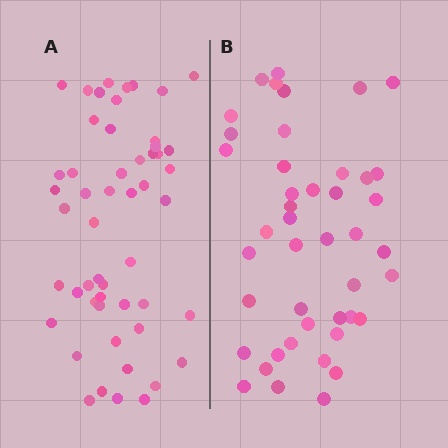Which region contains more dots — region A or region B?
Region A (the left region) has more dots.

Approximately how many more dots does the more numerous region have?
Region A has roughly 8 or so more dots than region B.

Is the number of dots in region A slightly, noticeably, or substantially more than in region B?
Region A has only slightly more — the two regions are fairly close. The ratio is roughly 1.2 to 1.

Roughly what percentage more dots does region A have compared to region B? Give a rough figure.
About 20% more.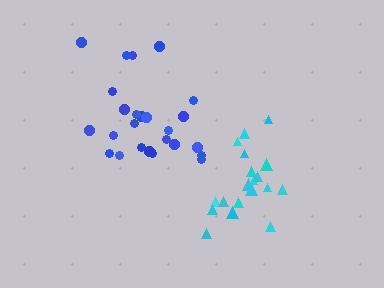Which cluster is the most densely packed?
Cyan.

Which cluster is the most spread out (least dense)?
Blue.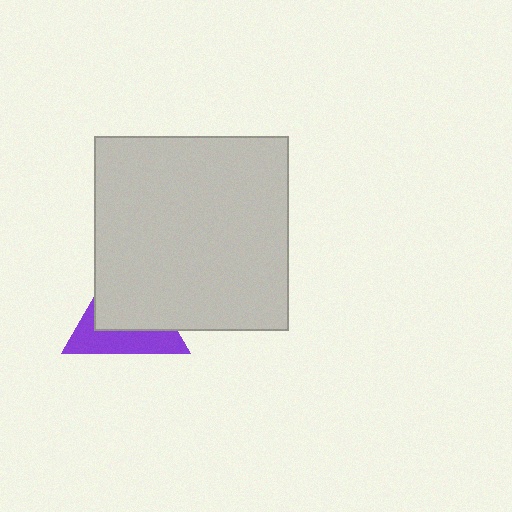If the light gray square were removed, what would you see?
You would see the complete purple triangle.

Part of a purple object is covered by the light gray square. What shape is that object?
It is a triangle.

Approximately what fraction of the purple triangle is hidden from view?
Roughly 60% of the purple triangle is hidden behind the light gray square.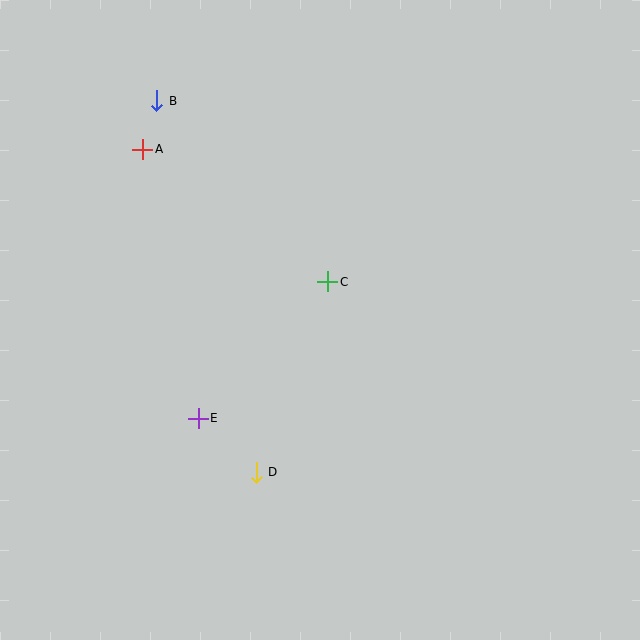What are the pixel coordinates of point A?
Point A is at (143, 149).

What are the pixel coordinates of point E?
Point E is at (198, 418).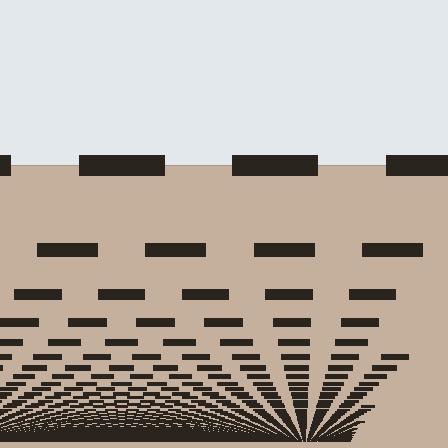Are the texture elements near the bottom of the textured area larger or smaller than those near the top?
Smaller. The gradient is inverted — elements near the bottom are smaller and denser.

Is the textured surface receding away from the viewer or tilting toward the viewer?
The surface appears to tilt toward the viewer. Texture elements get larger and sparser toward the top.